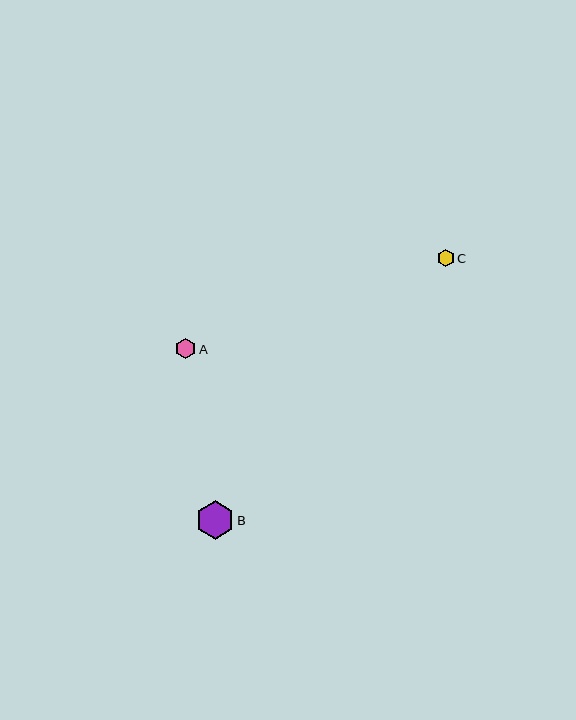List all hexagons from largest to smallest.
From largest to smallest: B, A, C.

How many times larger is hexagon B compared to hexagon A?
Hexagon B is approximately 1.9 times the size of hexagon A.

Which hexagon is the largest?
Hexagon B is the largest with a size of approximately 38 pixels.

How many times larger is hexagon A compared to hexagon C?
Hexagon A is approximately 1.2 times the size of hexagon C.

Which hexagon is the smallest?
Hexagon C is the smallest with a size of approximately 17 pixels.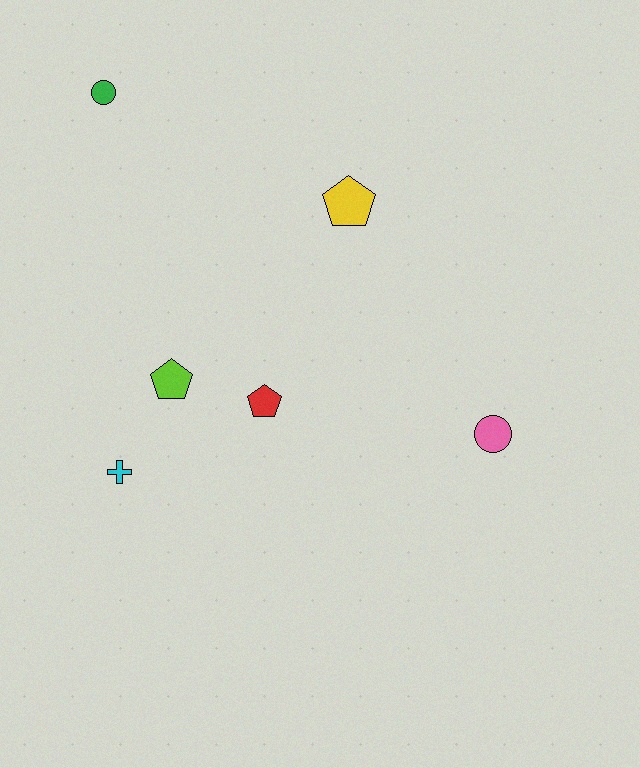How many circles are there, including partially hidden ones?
There are 2 circles.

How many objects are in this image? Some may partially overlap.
There are 6 objects.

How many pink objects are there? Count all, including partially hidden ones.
There is 1 pink object.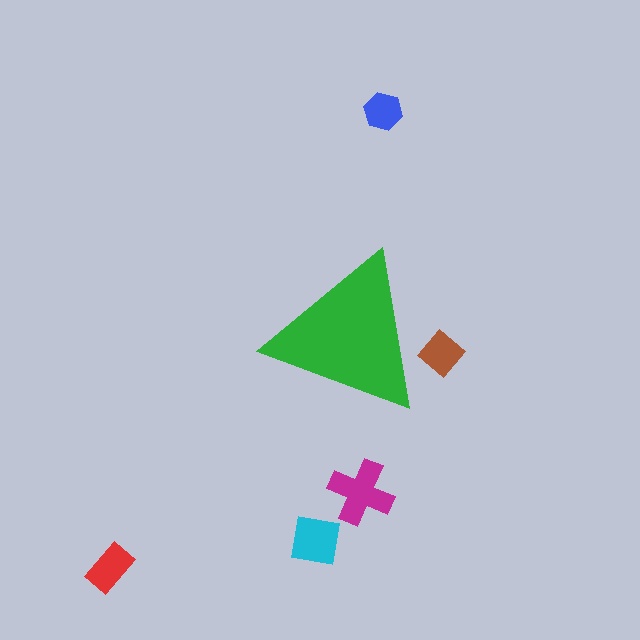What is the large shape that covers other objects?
A green triangle.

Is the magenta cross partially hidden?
No, the magenta cross is fully visible.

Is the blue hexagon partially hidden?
No, the blue hexagon is fully visible.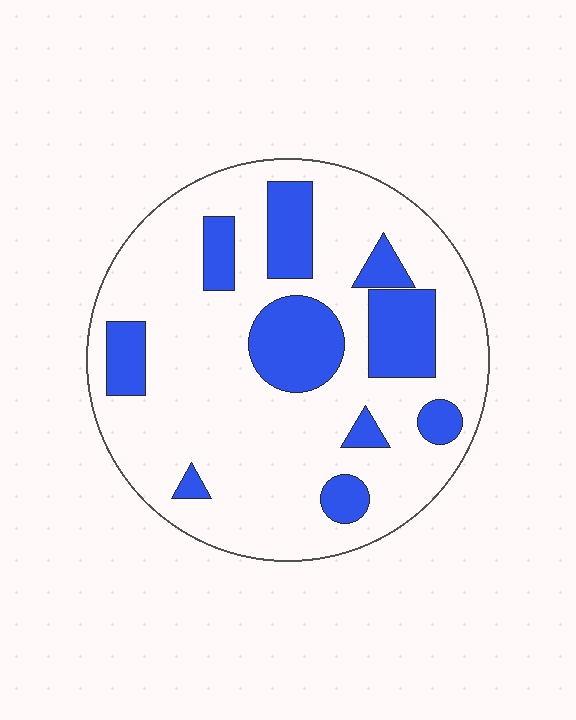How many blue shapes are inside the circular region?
10.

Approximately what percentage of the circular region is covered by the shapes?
Approximately 25%.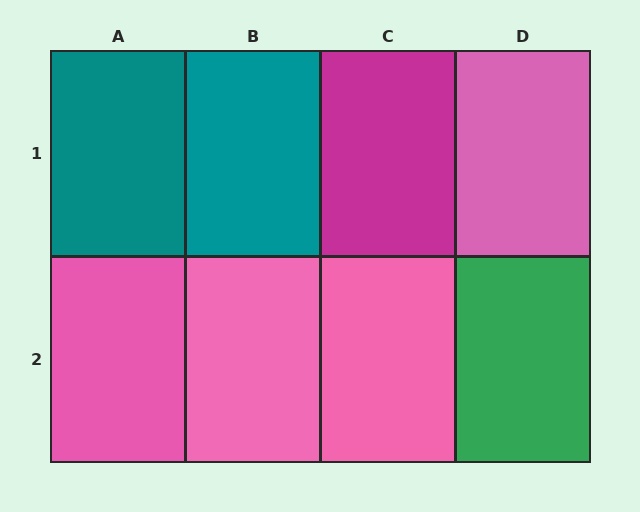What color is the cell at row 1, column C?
Magenta.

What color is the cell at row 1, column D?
Pink.